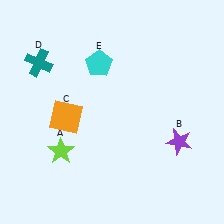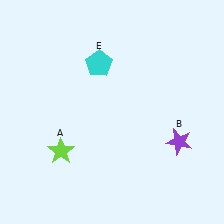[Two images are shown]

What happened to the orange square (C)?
The orange square (C) was removed in Image 2. It was in the bottom-left area of Image 1.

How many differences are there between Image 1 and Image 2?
There are 2 differences between the two images.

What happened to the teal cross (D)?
The teal cross (D) was removed in Image 2. It was in the top-left area of Image 1.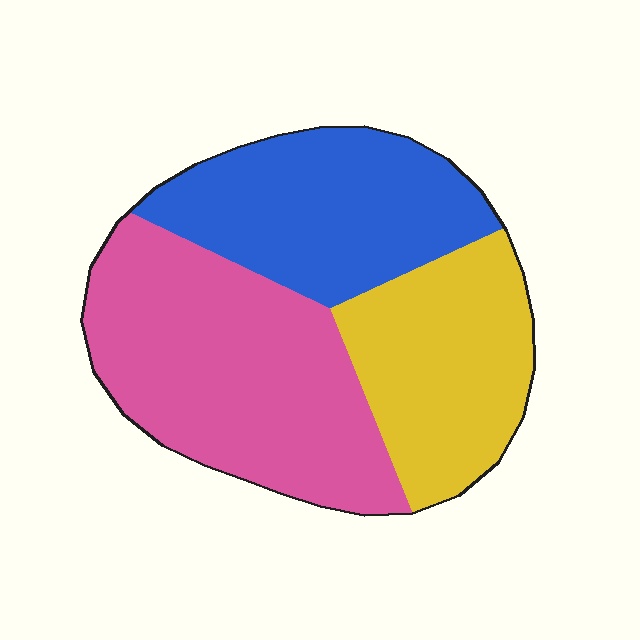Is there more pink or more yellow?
Pink.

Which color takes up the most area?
Pink, at roughly 45%.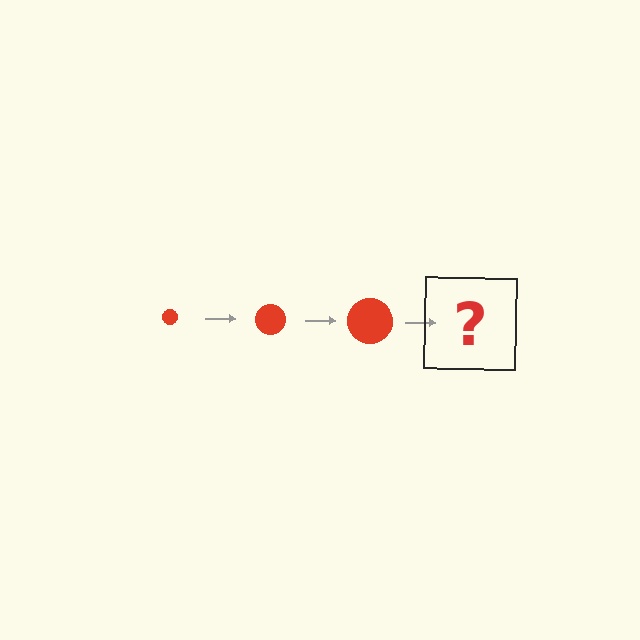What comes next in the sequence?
The next element should be a red circle, larger than the previous one.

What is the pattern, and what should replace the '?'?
The pattern is that the circle gets progressively larger each step. The '?' should be a red circle, larger than the previous one.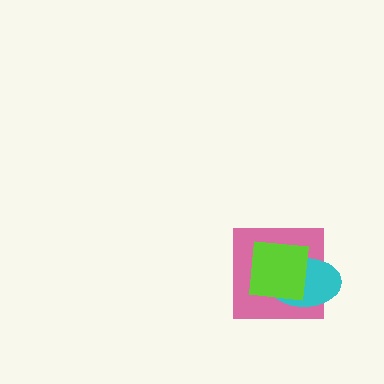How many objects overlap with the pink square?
2 objects overlap with the pink square.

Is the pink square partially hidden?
Yes, it is partially covered by another shape.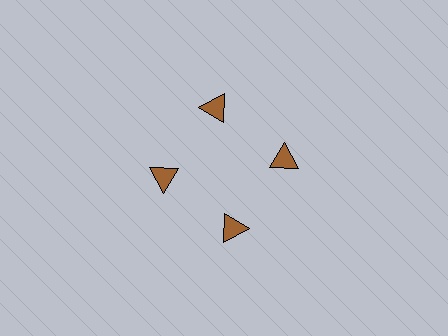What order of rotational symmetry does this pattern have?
This pattern has 4-fold rotational symmetry.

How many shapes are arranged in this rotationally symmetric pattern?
There are 4 shapes, arranged in 4 groups of 1.